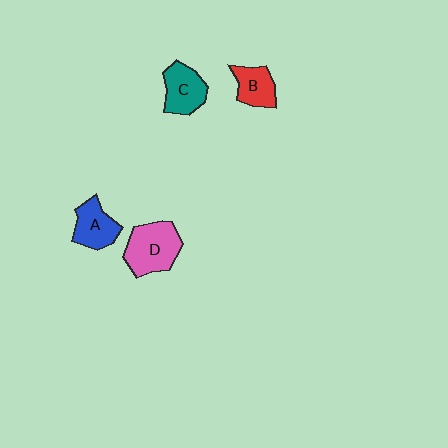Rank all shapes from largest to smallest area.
From largest to smallest: D (pink), C (teal), A (blue), B (red).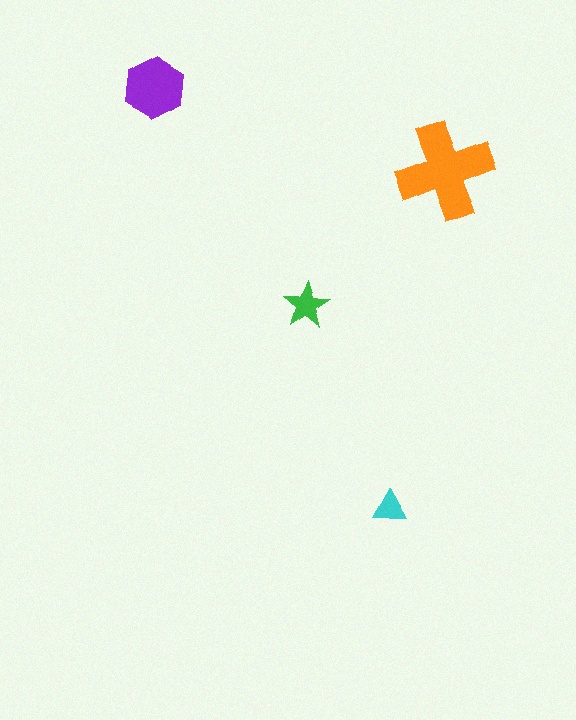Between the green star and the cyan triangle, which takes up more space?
The green star.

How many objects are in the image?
There are 4 objects in the image.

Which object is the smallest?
The cyan triangle.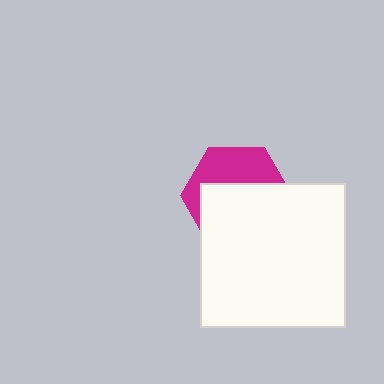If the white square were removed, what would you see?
You would see the complete magenta hexagon.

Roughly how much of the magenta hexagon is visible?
A small part of it is visible (roughly 40%).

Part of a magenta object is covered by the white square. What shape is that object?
It is a hexagon.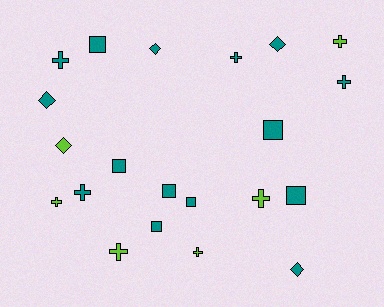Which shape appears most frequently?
Cross, with 9 objects.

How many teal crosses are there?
There are 4 teal crosses.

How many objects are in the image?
There are 21 objects.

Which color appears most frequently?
Teal, with 15 objects.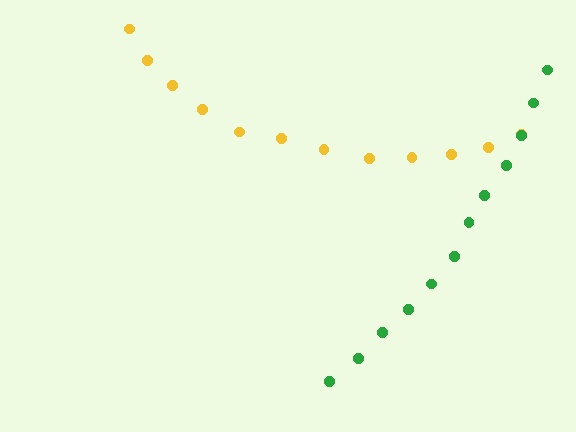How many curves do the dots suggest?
There are 2 distinct paths.